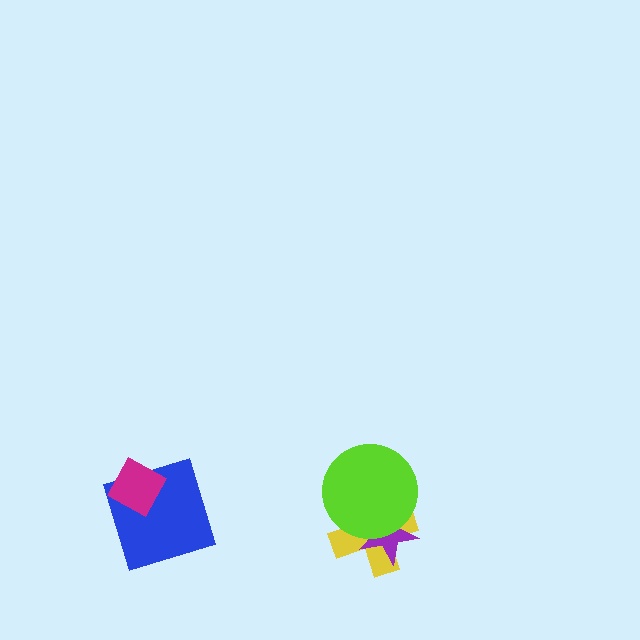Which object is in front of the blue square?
The magenta diamond is in front of the blue square.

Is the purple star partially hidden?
Yes, it is partially covered by another shape.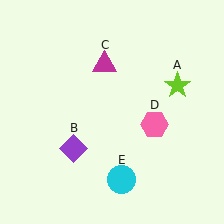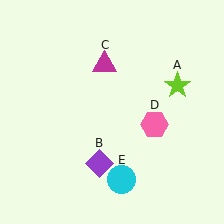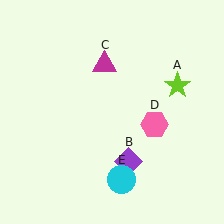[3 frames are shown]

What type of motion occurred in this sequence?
The purple diamond (object B) rotated counterclockwise around the center of the scene.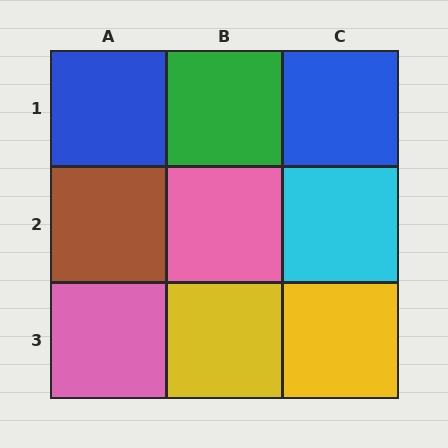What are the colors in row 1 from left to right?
Blue, green, blue.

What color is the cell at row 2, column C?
Cyan.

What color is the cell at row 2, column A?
Brown.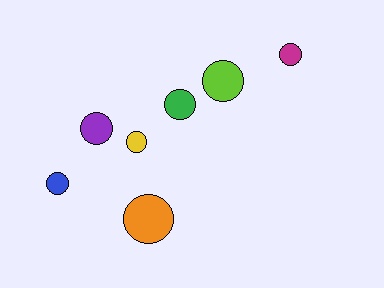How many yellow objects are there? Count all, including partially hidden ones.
There is 1 yellow object.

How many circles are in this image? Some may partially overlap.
There are 7 circles.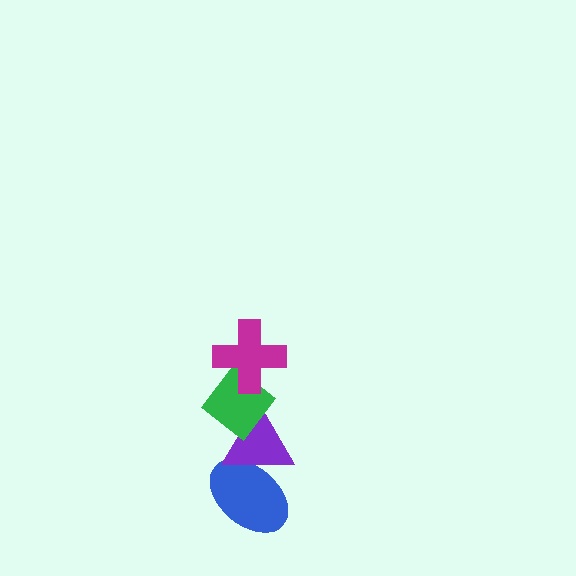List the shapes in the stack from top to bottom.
From top to bottom: the magenta cross, the green diamond, the purple triangle, the blue ellipse.